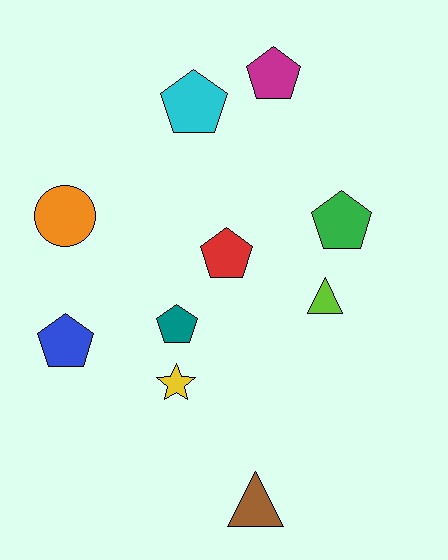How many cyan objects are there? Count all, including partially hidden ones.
There is 1 cyan object.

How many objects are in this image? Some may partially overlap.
There are 10 objects.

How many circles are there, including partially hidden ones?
There is 1 circle.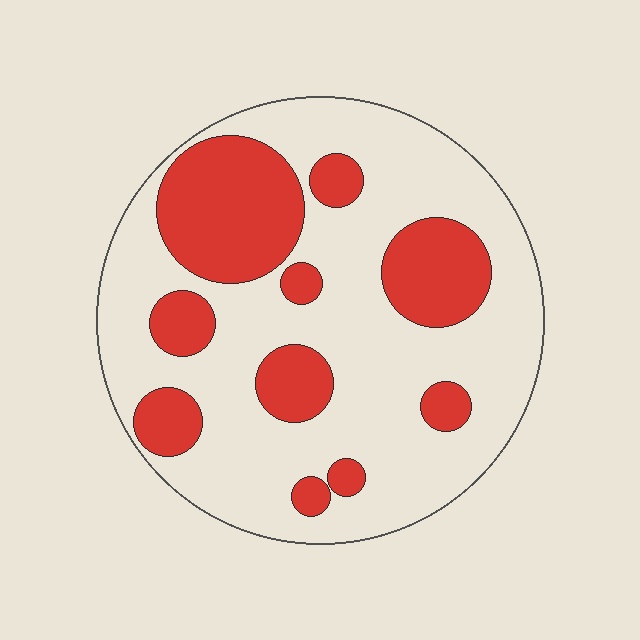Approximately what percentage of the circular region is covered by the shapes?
Approximately 30%.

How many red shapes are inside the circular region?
10.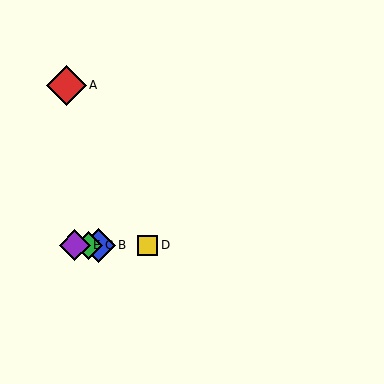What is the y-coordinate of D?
Object D is at y≈245.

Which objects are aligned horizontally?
Objects B, C, D, E are aligned horizontally.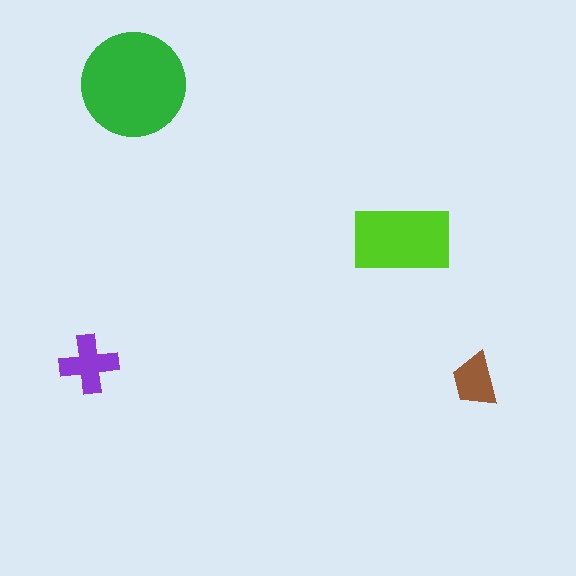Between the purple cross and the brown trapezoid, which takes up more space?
The purple cross.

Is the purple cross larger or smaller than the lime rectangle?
Smaller.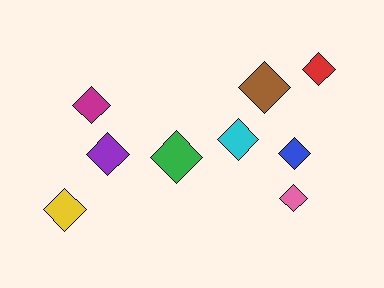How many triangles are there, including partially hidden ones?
There are no triangles.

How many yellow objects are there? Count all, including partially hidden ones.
There is 1 yellow object.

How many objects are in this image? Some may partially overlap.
There are 9 objects.